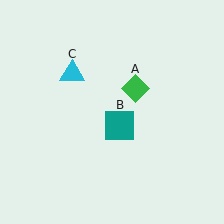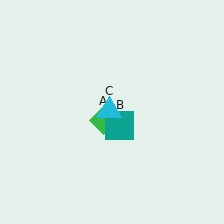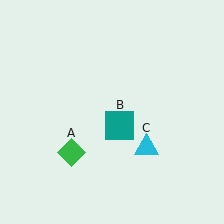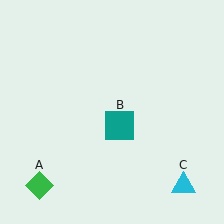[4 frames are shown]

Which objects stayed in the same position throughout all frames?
Teal square (object B) remained stationary.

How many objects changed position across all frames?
2 objects changed position: green diamond (object A), cyan triangle (object C).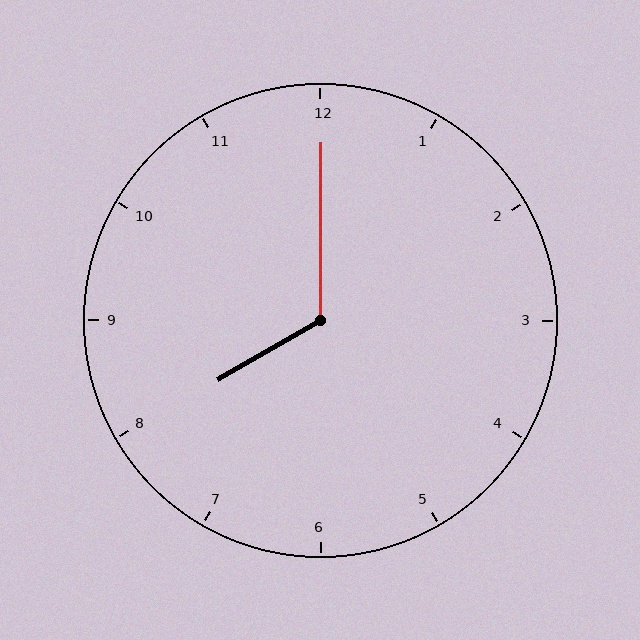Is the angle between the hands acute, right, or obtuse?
It is obtuse.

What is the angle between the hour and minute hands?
Approximately 120 degrees.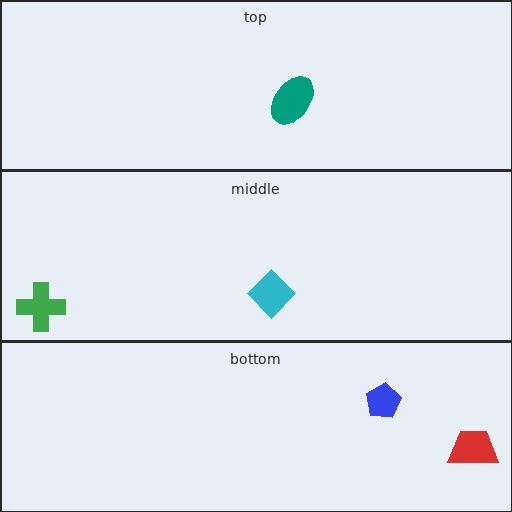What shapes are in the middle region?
The green cross, the cyan diamond.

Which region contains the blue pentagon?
The bottom region.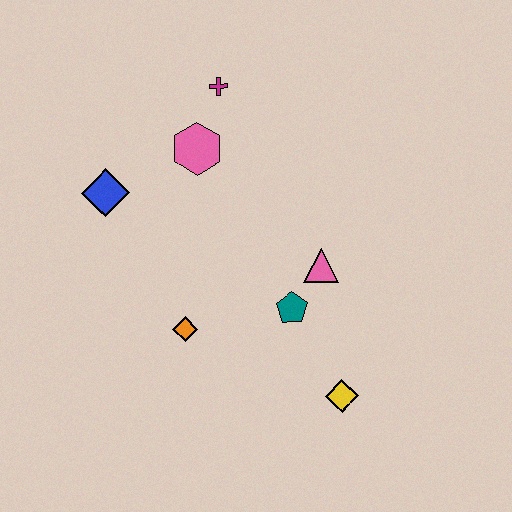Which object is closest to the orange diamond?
The teal pentagon is closest to the orange diamond.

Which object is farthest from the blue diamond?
The yellow diamond is farthest from the blue diamond.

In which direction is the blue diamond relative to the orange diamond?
The blue diamond is above the orange diamond.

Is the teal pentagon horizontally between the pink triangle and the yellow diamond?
No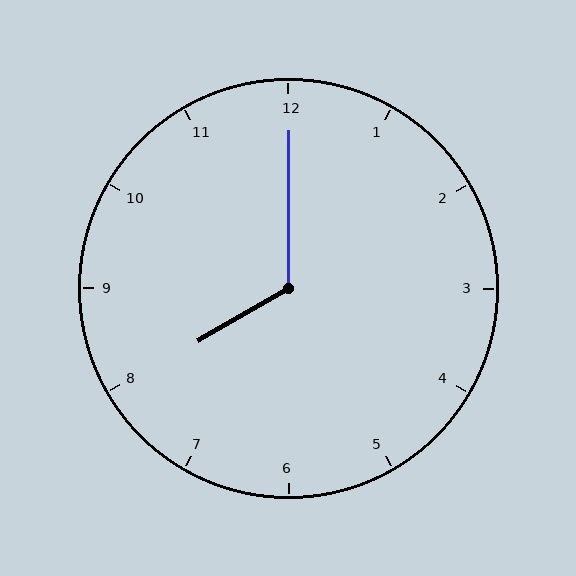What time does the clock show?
8:00.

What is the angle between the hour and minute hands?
Approximately 120 degrees.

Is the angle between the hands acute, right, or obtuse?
It is obtuse.